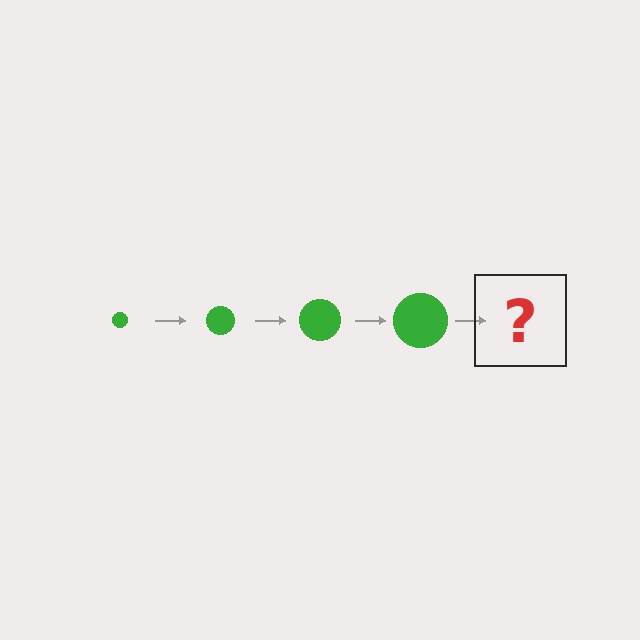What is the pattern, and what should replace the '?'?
The pattern is that the circle gets progressively larger each step. The '?' should be a green circle, larger than the previous one.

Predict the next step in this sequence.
The next step is a green circle, larger than the previous one.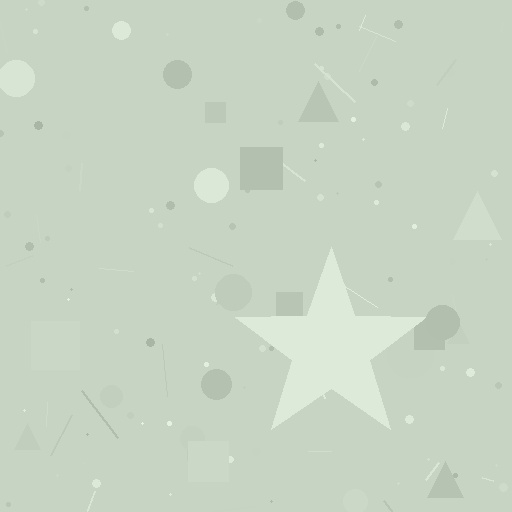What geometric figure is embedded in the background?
A star is embedded in the background.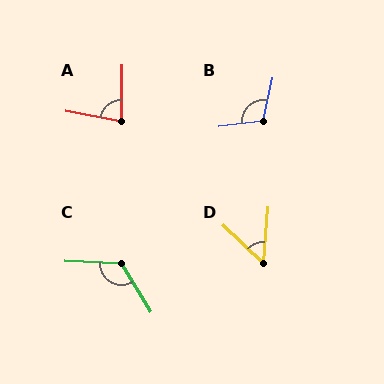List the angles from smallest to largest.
D (51°), A (81°), B (110°), C (124°).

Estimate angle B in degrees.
Approximately 110 degrees.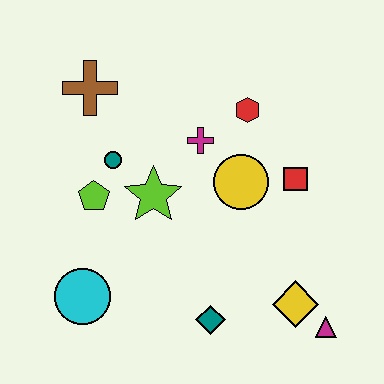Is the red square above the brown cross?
No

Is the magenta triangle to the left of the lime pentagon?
No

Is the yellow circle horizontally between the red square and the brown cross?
Yes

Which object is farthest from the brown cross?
The magenta triangle is farthest from the brown cross.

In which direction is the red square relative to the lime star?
The red square is to the right of the lime star.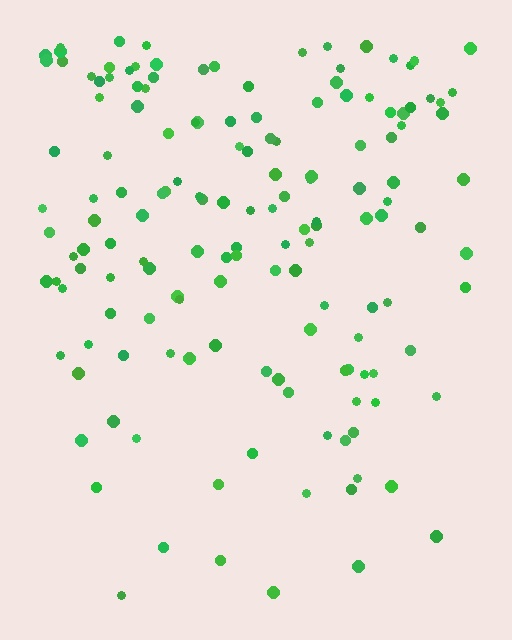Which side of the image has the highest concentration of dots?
The top.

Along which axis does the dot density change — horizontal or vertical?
Vertical.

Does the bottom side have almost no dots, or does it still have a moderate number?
Still a moderate number, just noticeably fewer than the top.